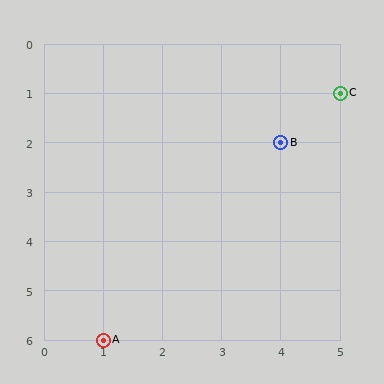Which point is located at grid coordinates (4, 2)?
Point B is at (4, 2).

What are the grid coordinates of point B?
Point B is at grid coordinates (4, 2).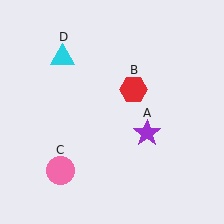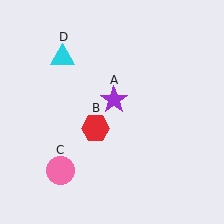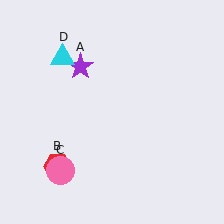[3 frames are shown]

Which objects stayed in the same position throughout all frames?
Pink circle (object C) and cyan triangle (object D) remained stationary.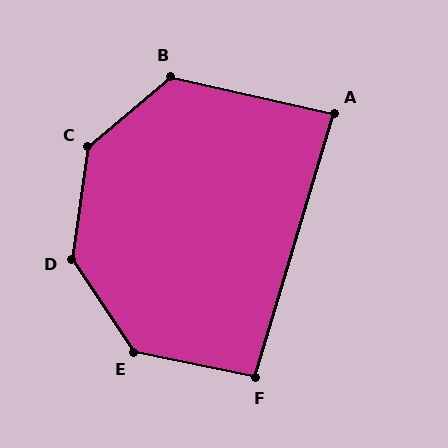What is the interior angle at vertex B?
Approximately 127 degrees (obtuse).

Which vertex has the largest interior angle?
C, at approximately 138 degrees.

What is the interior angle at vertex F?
Approximately 95 degrees (approximately right).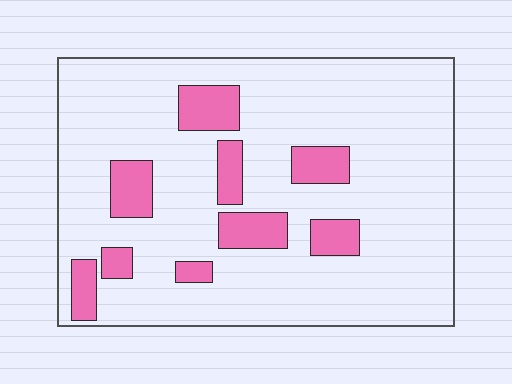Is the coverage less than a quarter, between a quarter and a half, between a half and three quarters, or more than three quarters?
Less than a quarter.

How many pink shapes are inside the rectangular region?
9.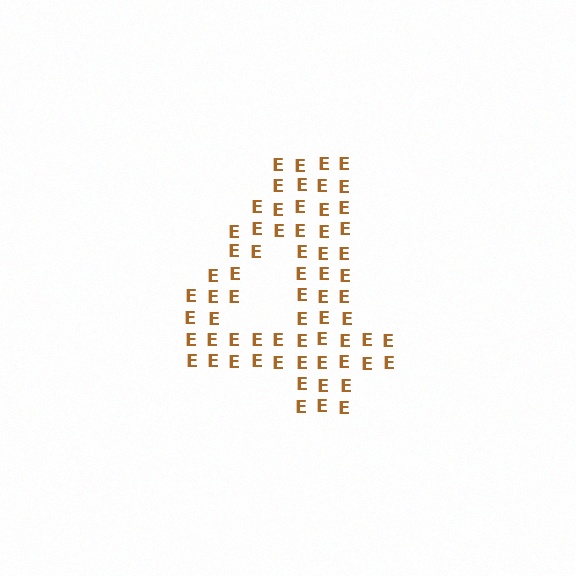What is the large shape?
The large shape is the digit 4.